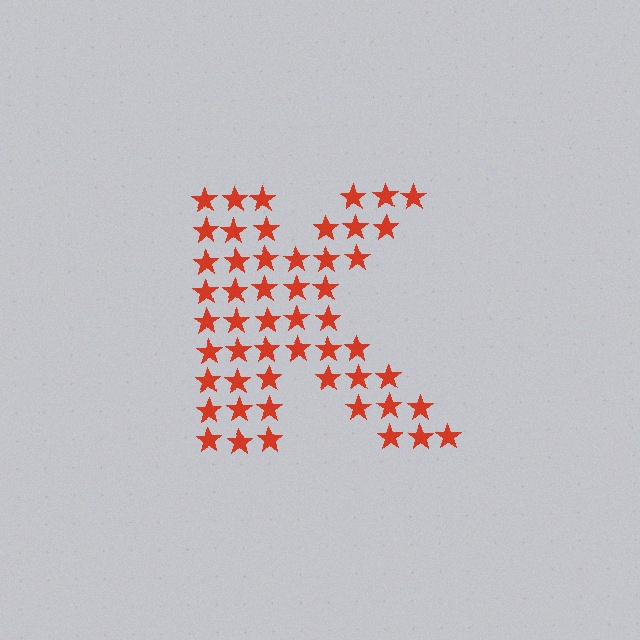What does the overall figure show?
The overall figure shows the letter K.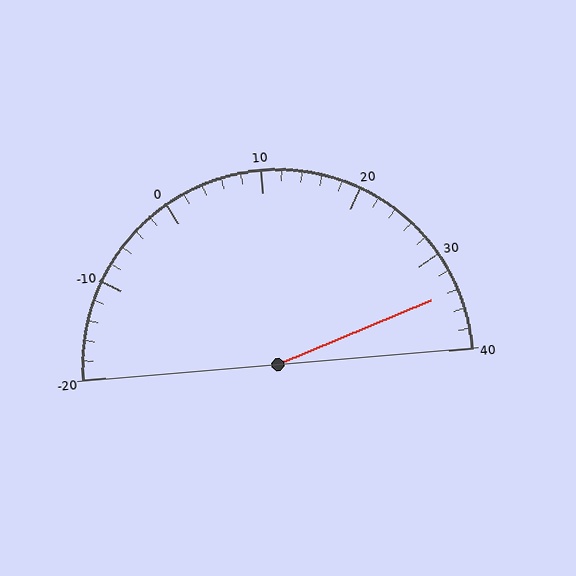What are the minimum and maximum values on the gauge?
The gauge ranges from -20 to 40.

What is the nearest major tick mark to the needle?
The nearest major tick mark is 30.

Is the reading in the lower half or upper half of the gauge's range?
The reading is in the upper half of the range (-20 to 40).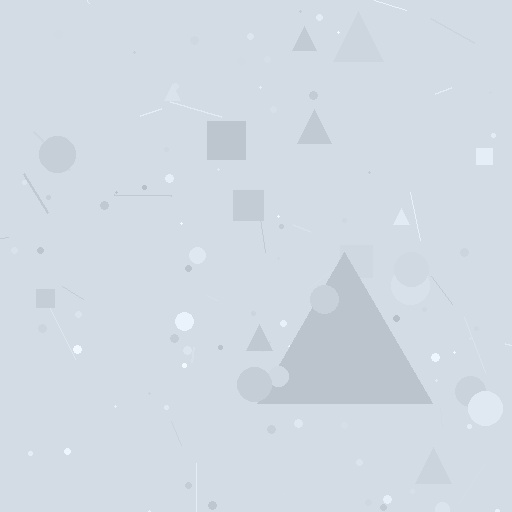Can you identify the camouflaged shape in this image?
The camouflaged shape is a triangle.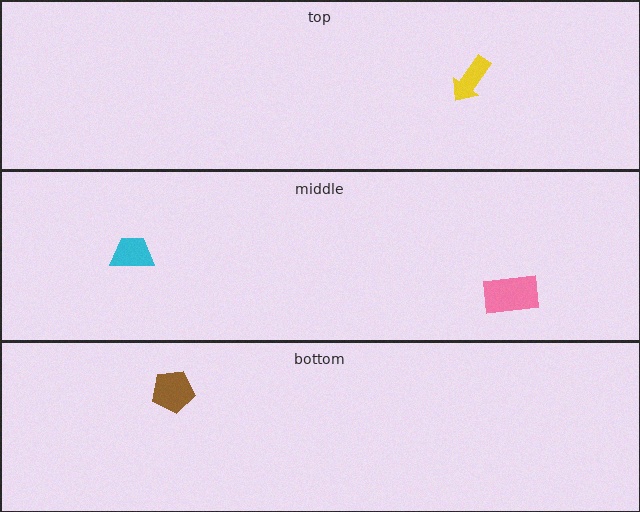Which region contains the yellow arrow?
The top region.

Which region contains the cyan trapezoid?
The middle region.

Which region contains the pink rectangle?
The middle region.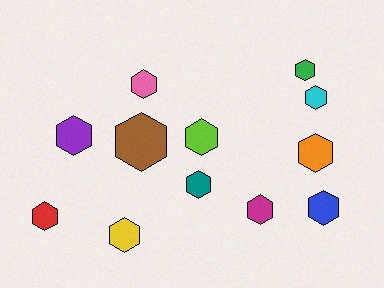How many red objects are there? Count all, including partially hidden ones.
There is 1 red object.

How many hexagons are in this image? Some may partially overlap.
There are 12 hexagons.